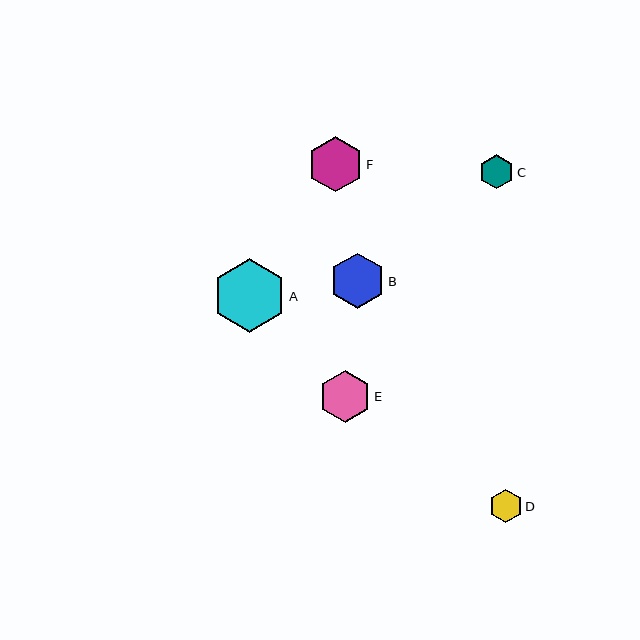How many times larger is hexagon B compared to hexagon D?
Hexagon B is approximately 1.7 times the size of hexagon D.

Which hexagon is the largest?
Hexagon A is the largest with a size of approximately 74 pixels.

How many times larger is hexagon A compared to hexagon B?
Hexagon A is approximately 1.3 times the size of hexagon B.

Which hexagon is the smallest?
Hexagon D is the smallest with a size of approximately 33 pixels.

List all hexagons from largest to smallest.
From largest to smallest: A, B, F, E, C, D.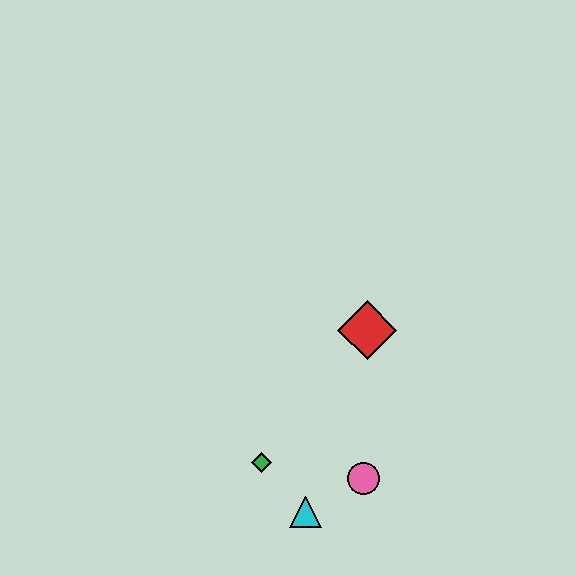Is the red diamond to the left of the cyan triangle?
No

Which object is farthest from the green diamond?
The red diamond is farthest from the green diamond.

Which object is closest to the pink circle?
The cyan triangle is closest to the pink circle.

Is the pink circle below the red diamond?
Yes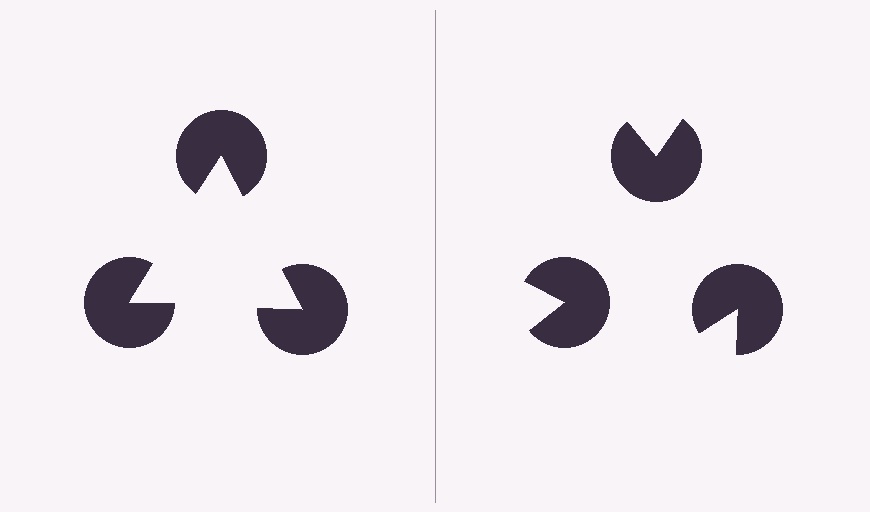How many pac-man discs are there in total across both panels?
6 — 3 on each side.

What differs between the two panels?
The pac-man discs are positioned identically on both sides; only the wedge orientations differ. On the left they align to a triangle; on the right they are misaligned.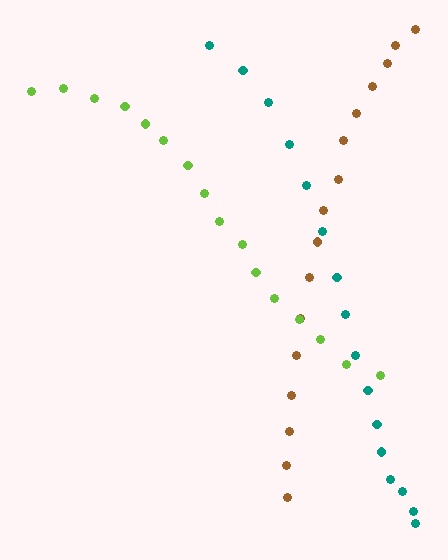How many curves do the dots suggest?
There are 3 distinct paths.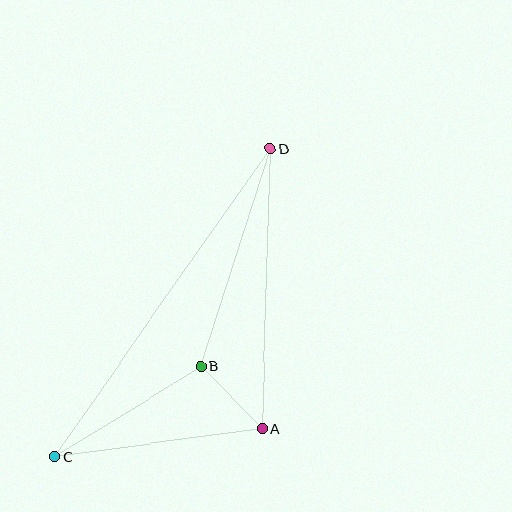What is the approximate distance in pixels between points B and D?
The distance between B and D is approximately 229 pixels.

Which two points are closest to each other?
Points A and B are closest to each other.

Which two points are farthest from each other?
Points C and D are farthest from each other.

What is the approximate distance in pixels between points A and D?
The distance between A and D is approximately 280 pixels.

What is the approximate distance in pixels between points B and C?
The distance between B and C is approximately 172 pixels.